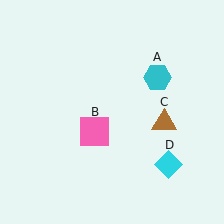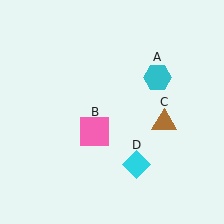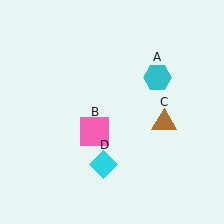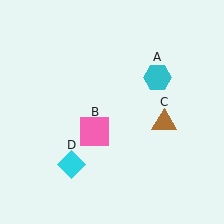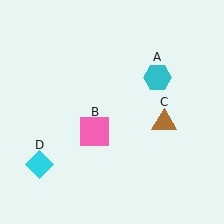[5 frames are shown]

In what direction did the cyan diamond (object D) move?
The cyan diamond (object D) moved left.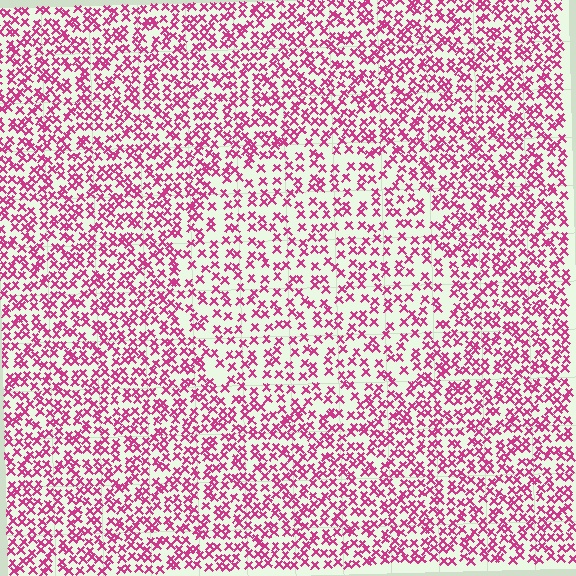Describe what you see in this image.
The image contains small magenta elements arranged at two different densities. A circle-shaped region is visible where the elements are less densely packed than the surrounding area.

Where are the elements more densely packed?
The elements are more densely packed outside the circle boundary.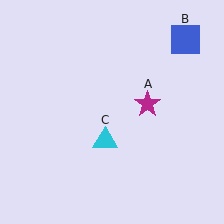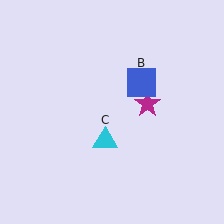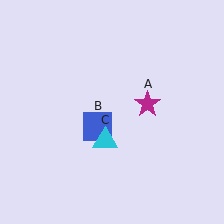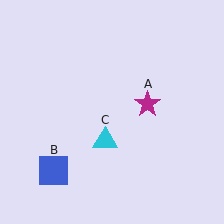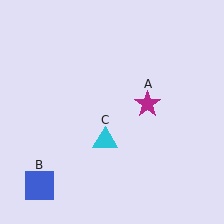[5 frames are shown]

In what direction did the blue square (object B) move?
The blue square (object B) moved down and to the left.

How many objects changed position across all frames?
1 object changed position: blue square (object B).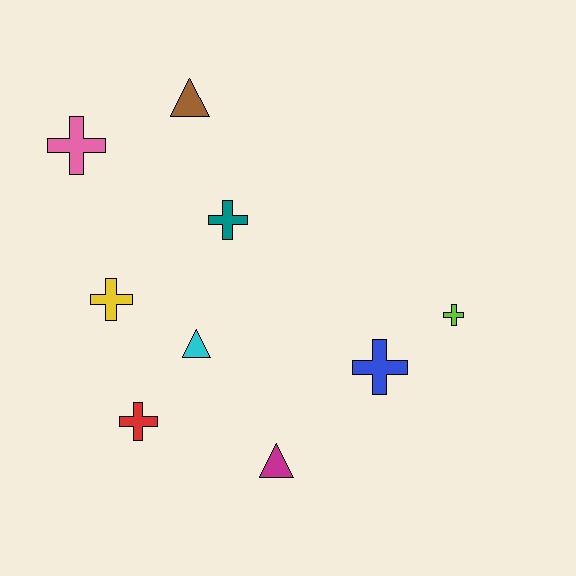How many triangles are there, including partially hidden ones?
There are 3 triangles.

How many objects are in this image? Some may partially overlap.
There are 9 objects.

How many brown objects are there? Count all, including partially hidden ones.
There is 1 brown object.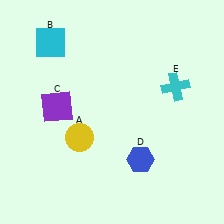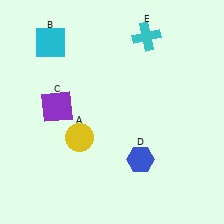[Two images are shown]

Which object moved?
The cyan cross (E) moved up.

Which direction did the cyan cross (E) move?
The cyan cross (E) moved up.